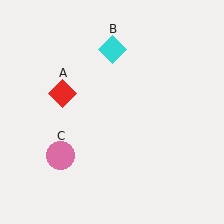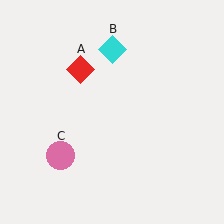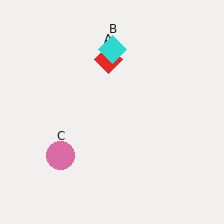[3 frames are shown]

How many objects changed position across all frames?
1 object changed position: red diamond (object A).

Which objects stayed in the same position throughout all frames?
Cyan diamond (object B) and pink circle (object C) remained stationary.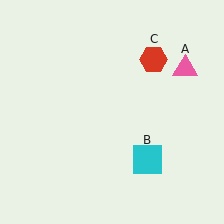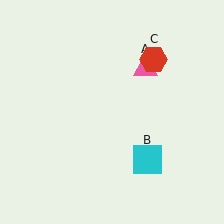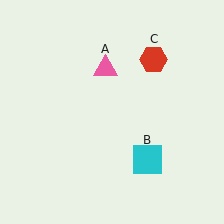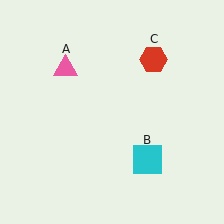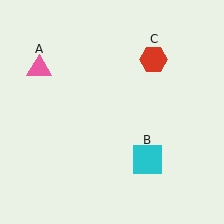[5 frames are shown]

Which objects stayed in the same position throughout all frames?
Cyan square (object B) and red hexagon (object C) remained stationary.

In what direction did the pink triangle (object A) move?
The pink triangle (object A) moved left.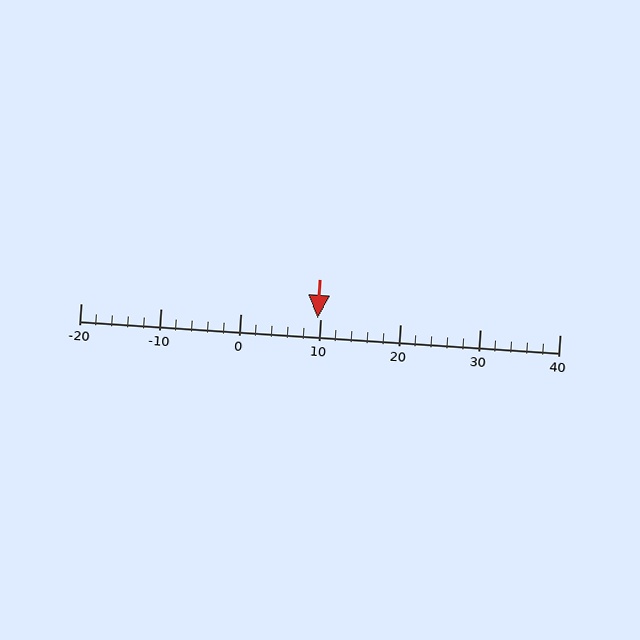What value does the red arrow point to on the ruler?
The red arrow points to approximately 10.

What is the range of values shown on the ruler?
The ruler shows values from -20 to 40.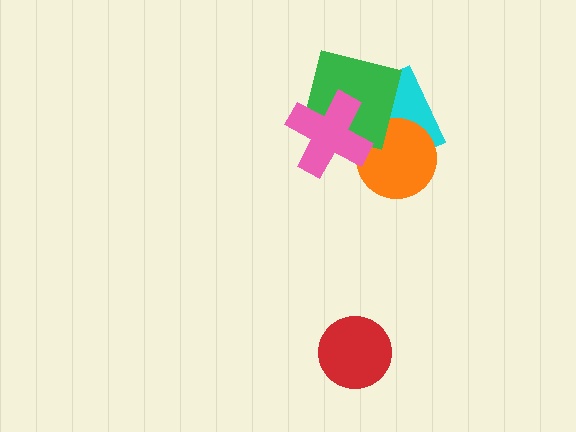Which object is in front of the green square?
The pink cross is in front of the green square.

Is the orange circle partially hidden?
Yes, it is partially covered by another shape.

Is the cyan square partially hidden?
Yes, it is partially covered by another shape.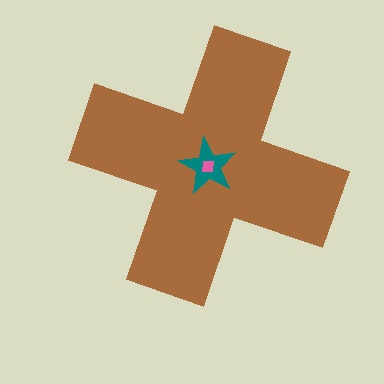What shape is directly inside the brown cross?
The teal star.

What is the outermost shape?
The brown cross.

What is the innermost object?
The pink square.